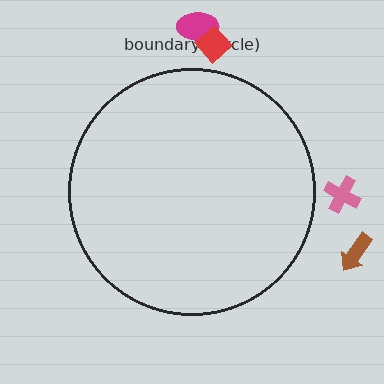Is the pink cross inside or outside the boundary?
Outside.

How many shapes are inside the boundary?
0 inside, 4 outside.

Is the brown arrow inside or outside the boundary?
Outside.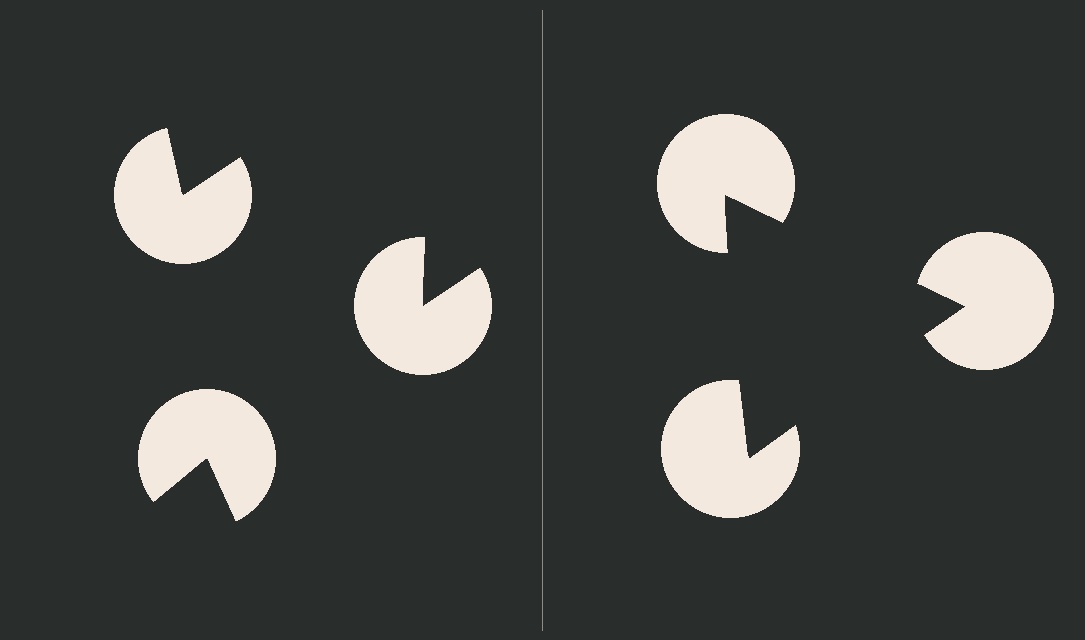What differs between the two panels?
The pac-man discs are positioned identically on both sides; only the wedge orientations differ. On the right they align to a triangle; on the left they are misaligned.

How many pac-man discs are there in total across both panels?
6 — 3 on each side.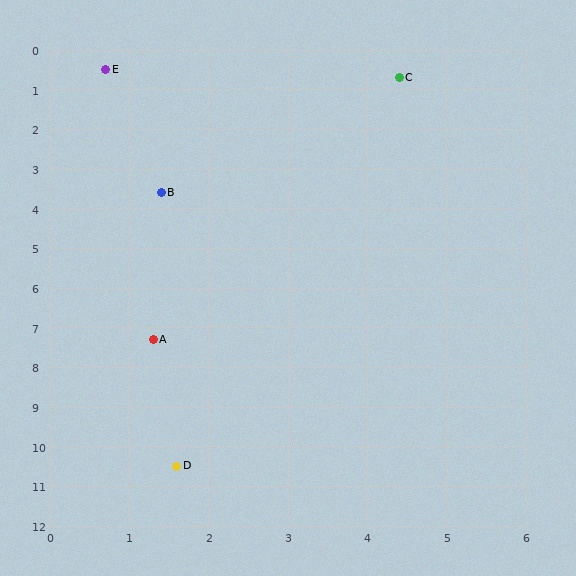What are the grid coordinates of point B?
Point B is at approximately (1.4, 3.6).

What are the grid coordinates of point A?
Point A is at approximately (1.3, 7.3).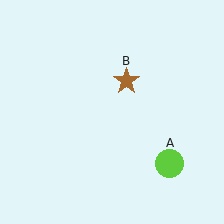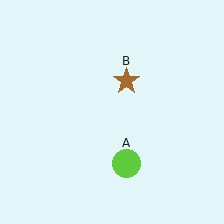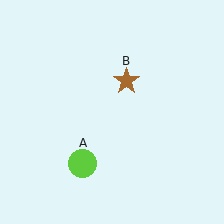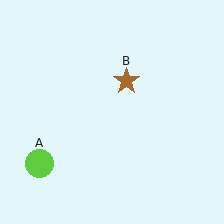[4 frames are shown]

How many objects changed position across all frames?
1 object changed position: lime circle (object A).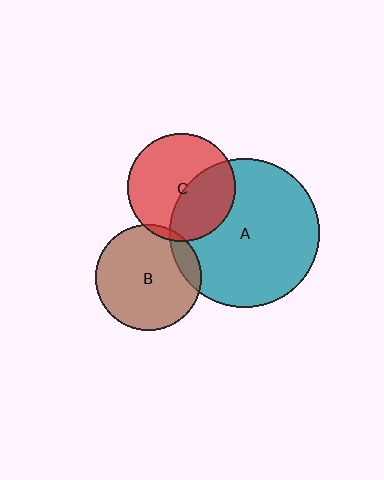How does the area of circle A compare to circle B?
Approximately 2.0 times.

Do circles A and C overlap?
Yes.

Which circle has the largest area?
Circle A (teal).